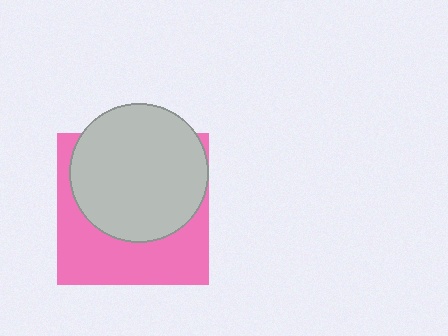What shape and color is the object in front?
The object in front is a light gray circle.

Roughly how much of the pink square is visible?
A small part of it is visible (roughly 44%).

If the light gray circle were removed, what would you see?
You would see the complete pink square.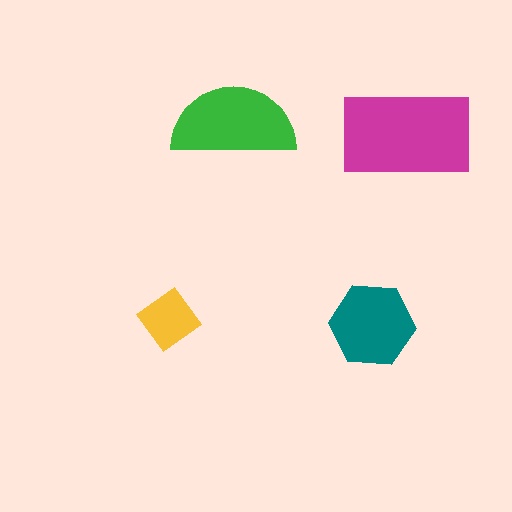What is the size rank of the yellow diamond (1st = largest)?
4th.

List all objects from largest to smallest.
The magenta rectangle, the green semicircle, the teal hexagon, the yellow diamond.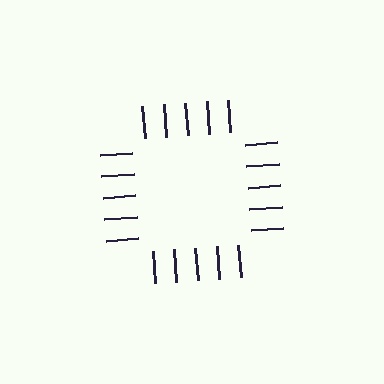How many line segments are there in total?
20 — 5 along each of the 4 edges.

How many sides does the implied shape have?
4 sides — the line-ends trace a square.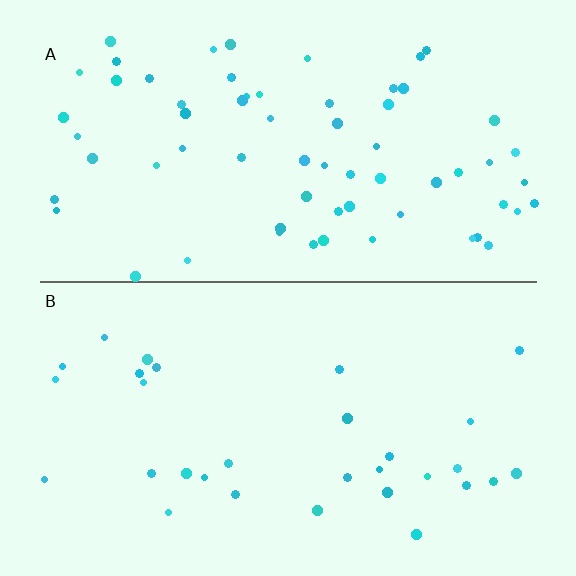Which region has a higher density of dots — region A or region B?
A (the top).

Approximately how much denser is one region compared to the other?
Approximately 2.1× — region A over region B.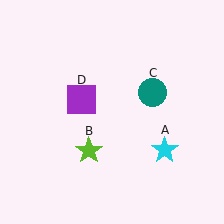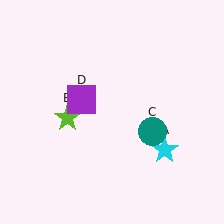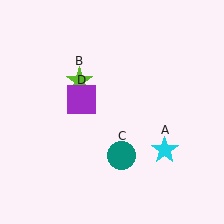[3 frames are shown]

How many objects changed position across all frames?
2 objects changed position: lime star (object B), teal circle (object C).